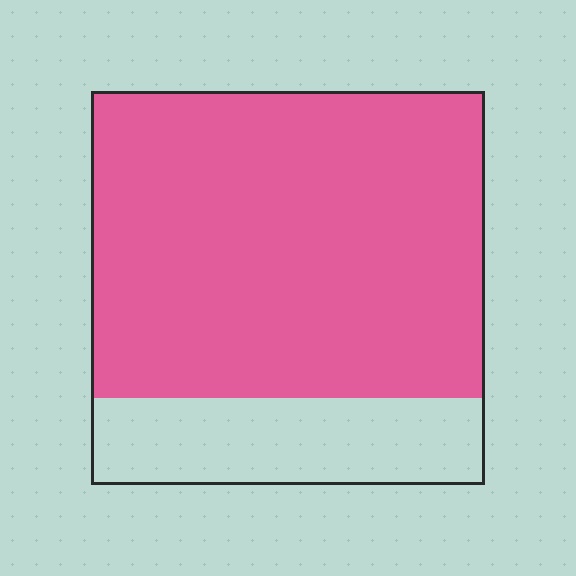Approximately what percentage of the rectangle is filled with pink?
Approximately 80%.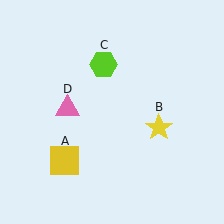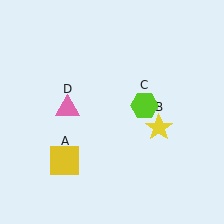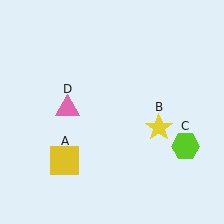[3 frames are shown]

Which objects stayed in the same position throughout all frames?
Yellow square (object A) and yellow star (object B) and pink triangle (object D) remained stationary.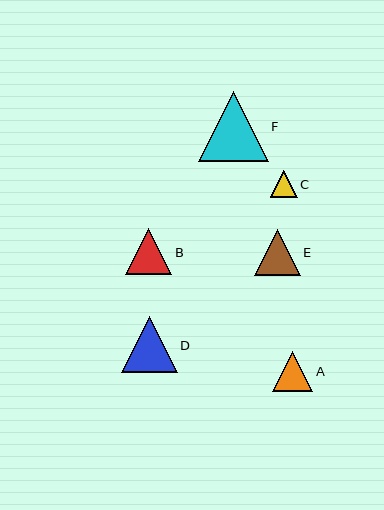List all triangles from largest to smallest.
From largest to smallest: F, D, B, E, A, C.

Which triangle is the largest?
Triangle F is the largest with a size of approximately 70 pixels.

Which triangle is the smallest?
Triangle C is the smallest with a size of approximately 27 pixels.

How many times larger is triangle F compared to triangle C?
Triangle F is approximately 2.6 times the size of triangle C.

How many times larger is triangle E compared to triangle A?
Triangle E is approximately 1.1 times the size of triangle A.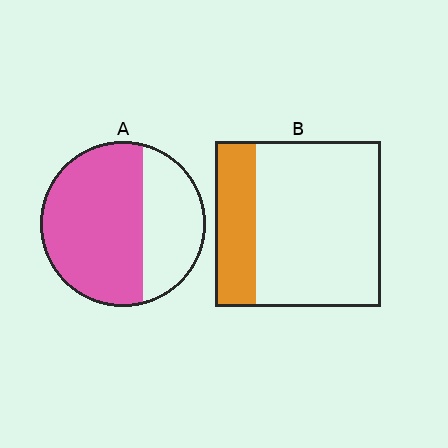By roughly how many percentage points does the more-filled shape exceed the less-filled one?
By roughly 40 percentage points (A over B).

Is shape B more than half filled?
No.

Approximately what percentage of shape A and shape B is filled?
A is approximately 65% and B is approximately 25%.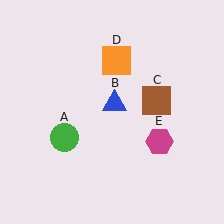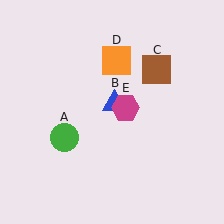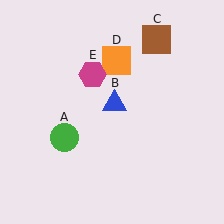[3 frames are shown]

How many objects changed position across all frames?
2 objects changed position: brown square (object C), magenta hexagon (object E).